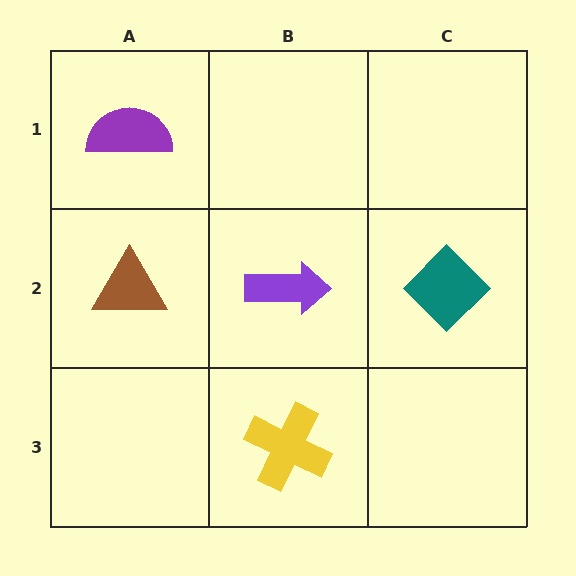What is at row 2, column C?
A teal diamond.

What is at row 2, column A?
A brown triangle.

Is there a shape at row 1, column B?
No, that cell is empty.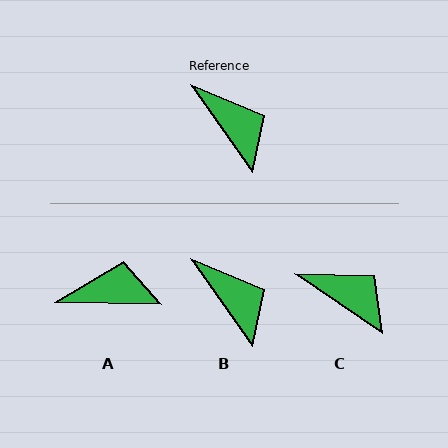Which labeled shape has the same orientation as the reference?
B.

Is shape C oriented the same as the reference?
No, it is off by about 20 degrees.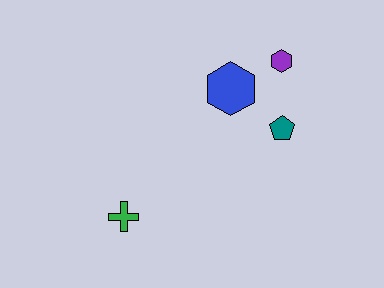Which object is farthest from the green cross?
The purple hexagon is farthest from the green cross.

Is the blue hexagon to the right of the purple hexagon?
No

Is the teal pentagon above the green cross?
Yes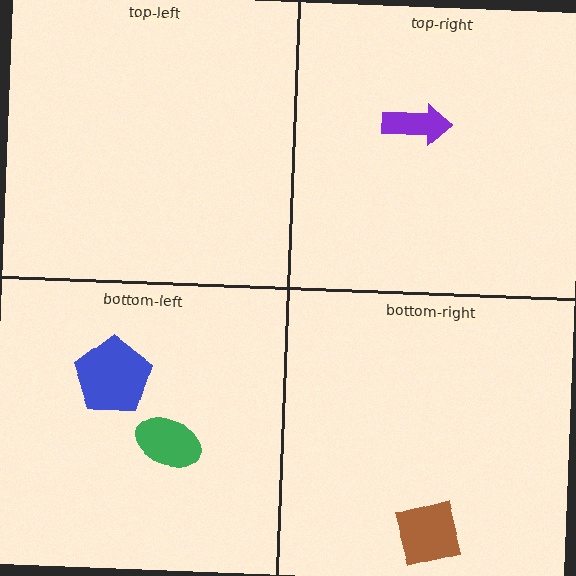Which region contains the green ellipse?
The bottom-left region.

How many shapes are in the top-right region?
1.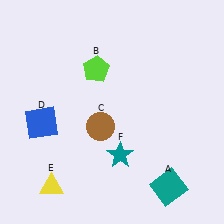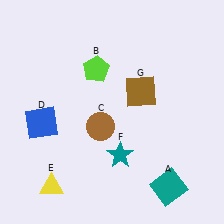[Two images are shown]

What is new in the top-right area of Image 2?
A brown square (G) was added in the top-right area of Image 2.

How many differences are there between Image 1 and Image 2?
There is 1 difference between the two images.